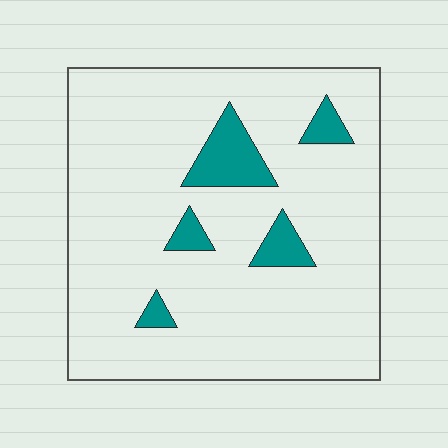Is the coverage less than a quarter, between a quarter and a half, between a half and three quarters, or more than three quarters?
Less than a quarter.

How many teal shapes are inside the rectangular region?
5.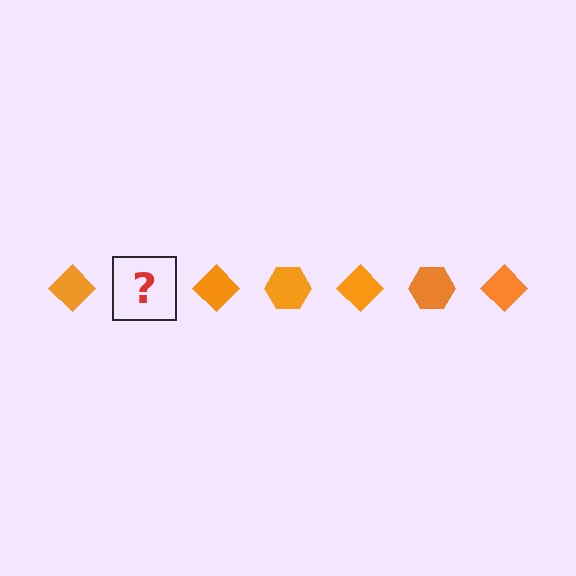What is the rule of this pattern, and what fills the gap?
The rule is that the pattern cycles through diamond, hexagon shapes in orange. The gap should be filled with an orange hexagon.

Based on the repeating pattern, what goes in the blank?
The blank should be an orange hexagon.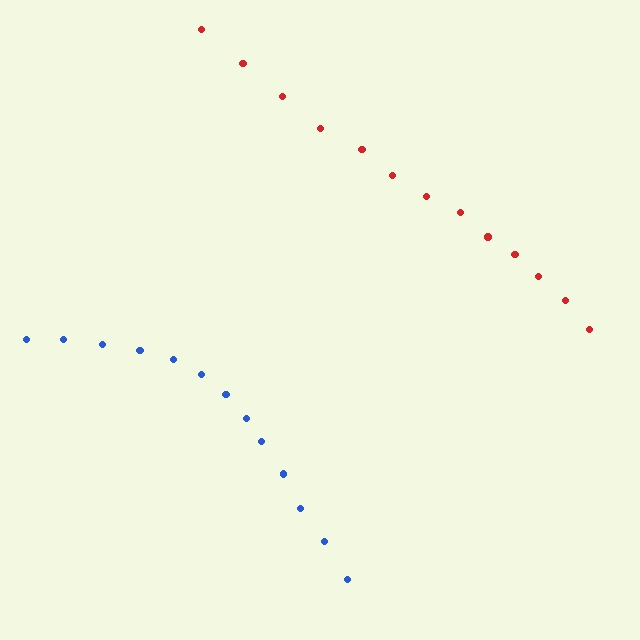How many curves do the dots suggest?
There are 2 distinct paths.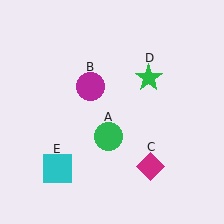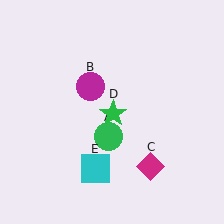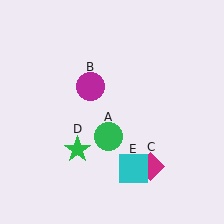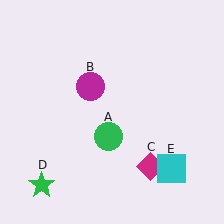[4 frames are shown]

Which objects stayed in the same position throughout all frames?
Green circle (object A) and magenta circle (object B) and magenta diamond (object C) remained stationary.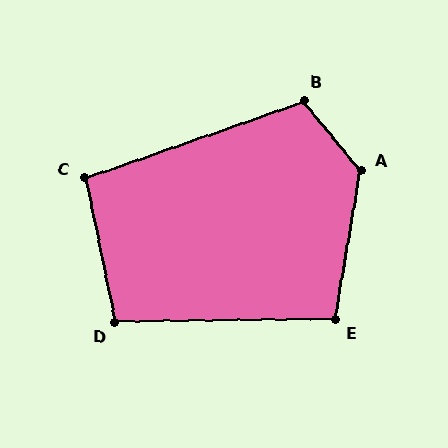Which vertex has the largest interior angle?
A, at approximately 131 degrees.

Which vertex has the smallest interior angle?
C, at approximately 97 degrees.